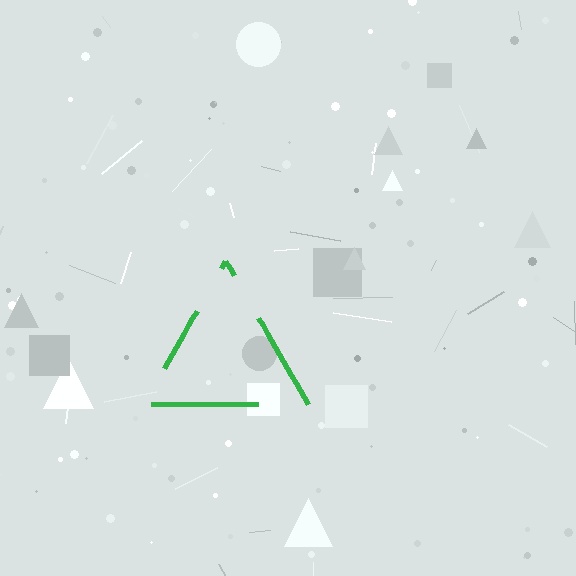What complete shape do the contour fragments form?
The contour fragments form a triangle.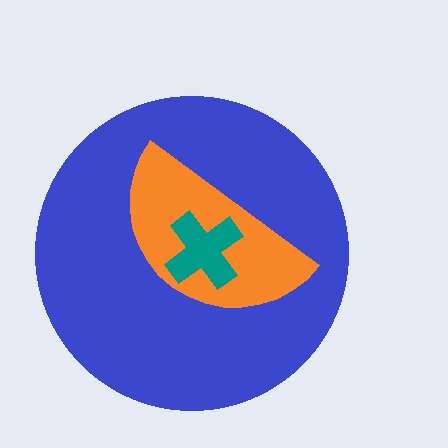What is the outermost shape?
The blue circle.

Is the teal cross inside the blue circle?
Yes.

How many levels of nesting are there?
3.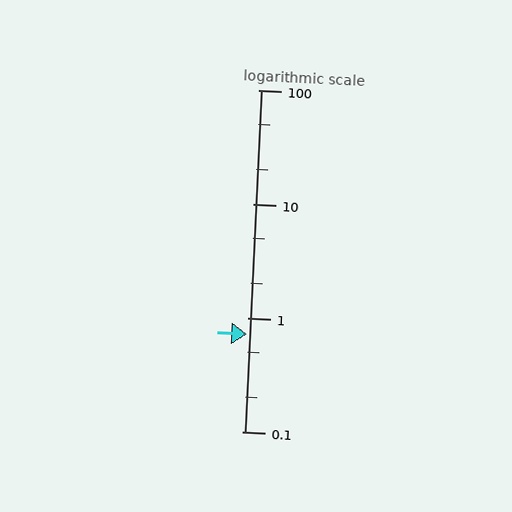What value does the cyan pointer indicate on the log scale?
The pointer indicates approximately 0.71.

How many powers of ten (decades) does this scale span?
The scale spans 3 decades, from 0.1 to 100.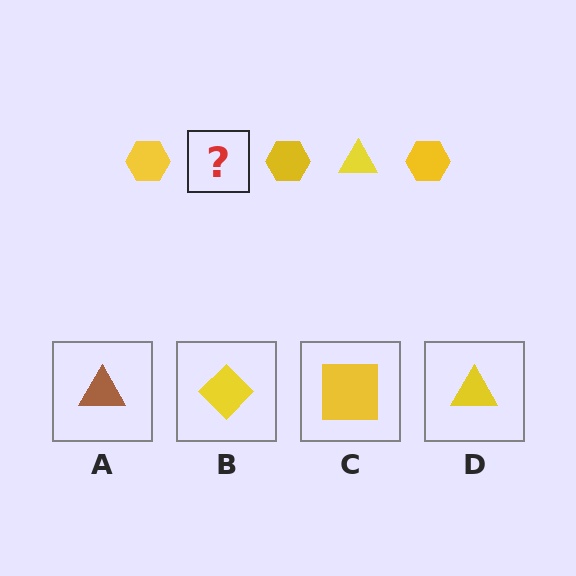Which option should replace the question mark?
Option D.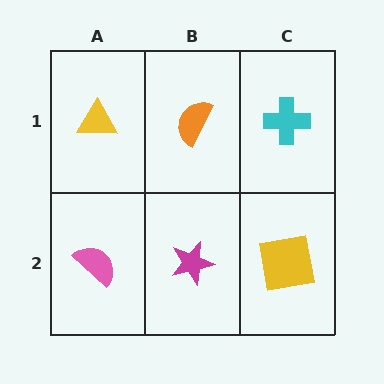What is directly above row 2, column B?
An orange semicircle.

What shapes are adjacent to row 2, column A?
A yellow triangle (row 1, column A), a magenta star (row 2, column B).